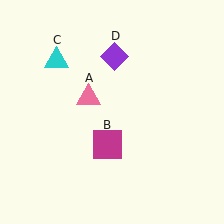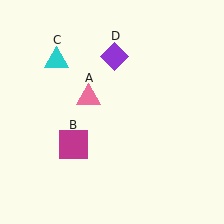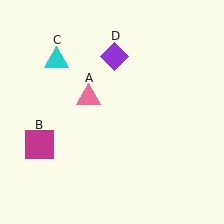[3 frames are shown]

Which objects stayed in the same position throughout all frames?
Pink triangle (object A) and cyan triangle (object C) and purple diamond (object D) remained stationary.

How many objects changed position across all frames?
1 object changed position: magenta square (object B).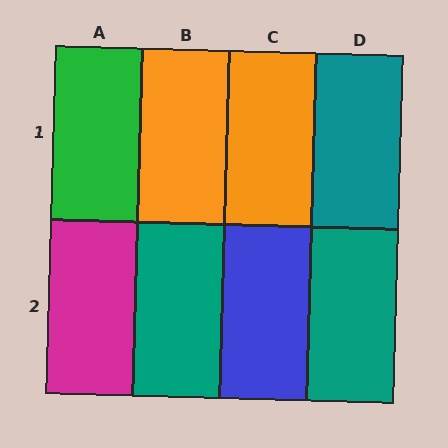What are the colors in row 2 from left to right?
Magenta, teal, blue, teal.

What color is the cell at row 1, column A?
Green.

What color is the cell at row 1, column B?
Orange.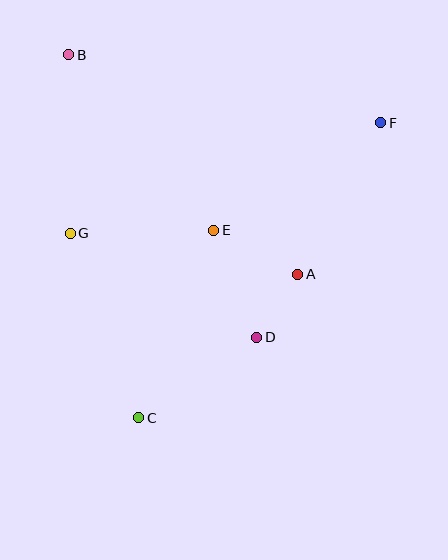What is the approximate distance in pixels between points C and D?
The distance between C and D is approximately 143 pixels.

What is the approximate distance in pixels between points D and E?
The distance between D and E is approximately 116 pixels.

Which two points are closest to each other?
Points A and D are closest to each other.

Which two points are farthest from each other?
Points C and F are farthest from each other.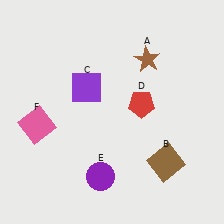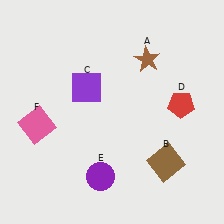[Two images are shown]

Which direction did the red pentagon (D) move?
The red pentagon (D) moved right.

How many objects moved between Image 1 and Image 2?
1 object moved between the two images.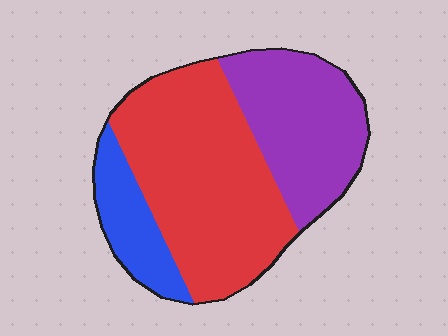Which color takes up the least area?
Blue, at roughly 15%.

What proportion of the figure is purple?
Purple takes up about one third (1/3) of the figure.